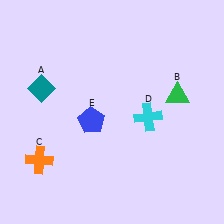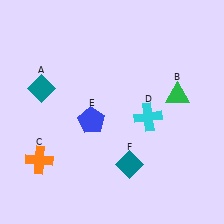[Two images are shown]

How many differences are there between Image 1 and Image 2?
There is 1 difference between the two images.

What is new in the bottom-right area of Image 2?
A teal diamond (F) was added in the bottom-right area of Image 2.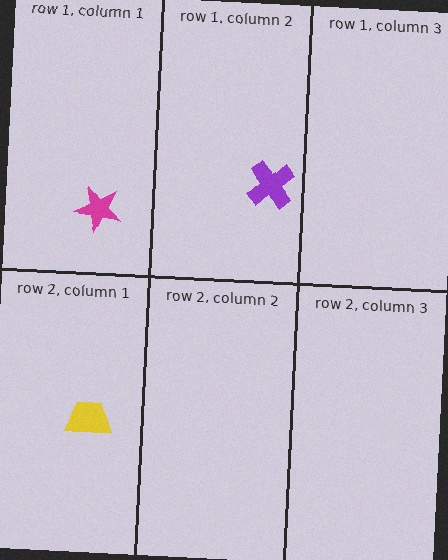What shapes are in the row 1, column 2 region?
The purple cross.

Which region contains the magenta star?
The row 1, column 1 region.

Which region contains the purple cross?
The row 1, column 2 region.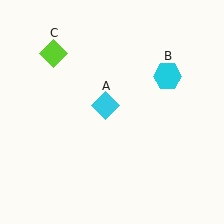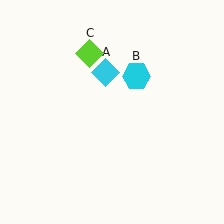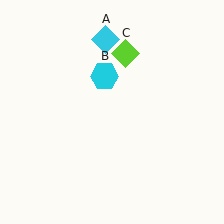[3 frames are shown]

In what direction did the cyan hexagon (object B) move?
The cyan hexagon (object B) moved left.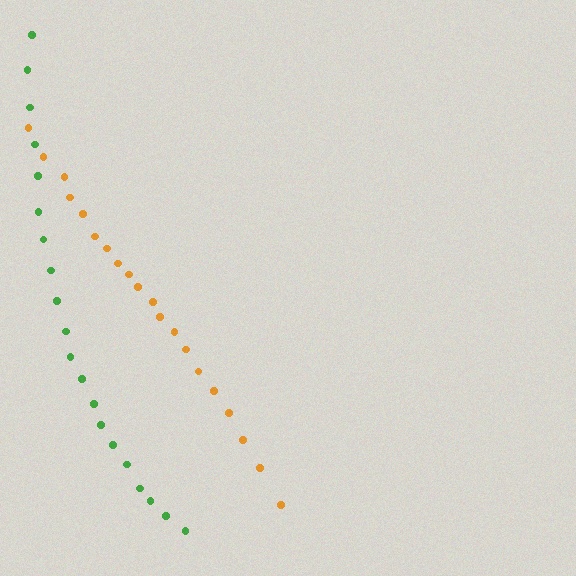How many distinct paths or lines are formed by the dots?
There are 2 distinct paths.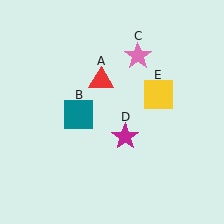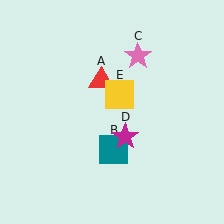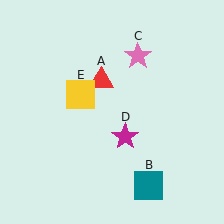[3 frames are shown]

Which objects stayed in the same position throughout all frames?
Red triangle (object A) and pink star (object C) and magenta star (object D) remained stationary.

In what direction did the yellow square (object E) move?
The yellow square (object E) moved left.